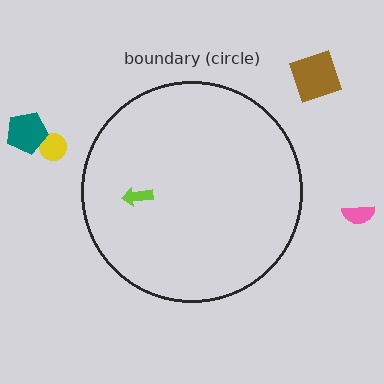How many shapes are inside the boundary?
1 inside, 4 outside.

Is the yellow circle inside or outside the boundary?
Outside.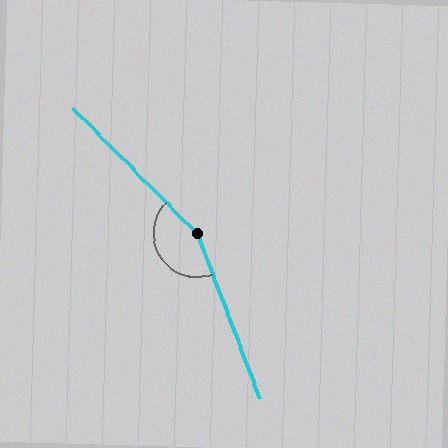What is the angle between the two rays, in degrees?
Approximately 156 degrees.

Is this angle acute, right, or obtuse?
It is obtuse.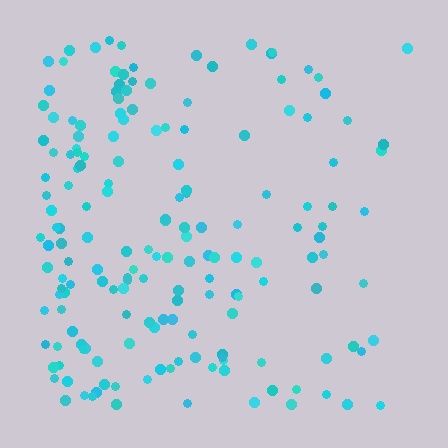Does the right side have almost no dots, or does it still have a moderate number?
Still a moderate number, just noticeably fewer than the left.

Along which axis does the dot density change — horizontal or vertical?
Horizontal.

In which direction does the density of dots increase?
From right to left, with the left side densest.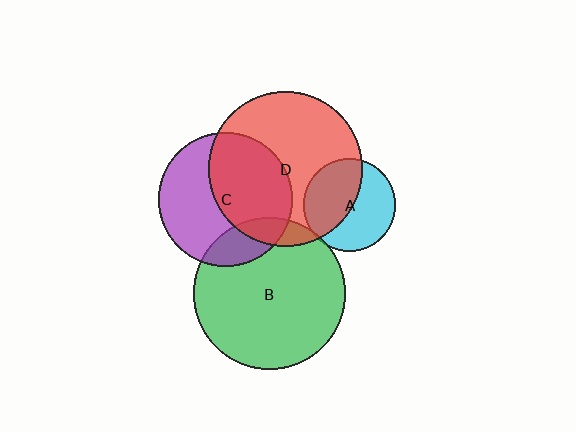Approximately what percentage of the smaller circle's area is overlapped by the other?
Approximately 50%.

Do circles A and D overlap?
Yes.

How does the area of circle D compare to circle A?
Approximately 2.8 times.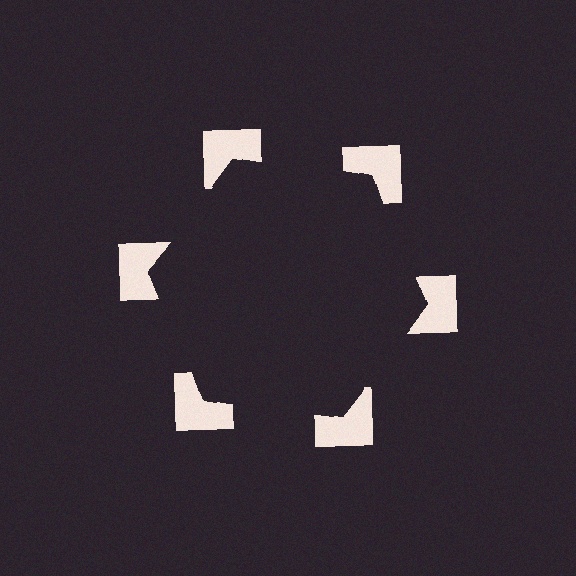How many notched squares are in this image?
There are 6 — one at each vertex of the illusory hexagon.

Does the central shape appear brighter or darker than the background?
It typically appears slightly darker than the background, even though no actual brightness change is drawn.